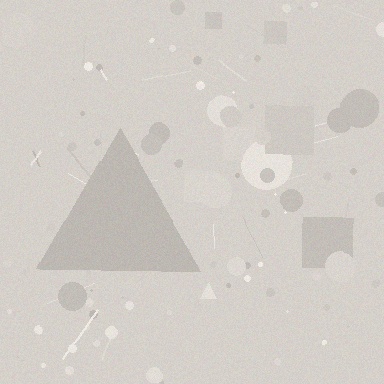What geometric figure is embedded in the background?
A triangle is embedded in the background.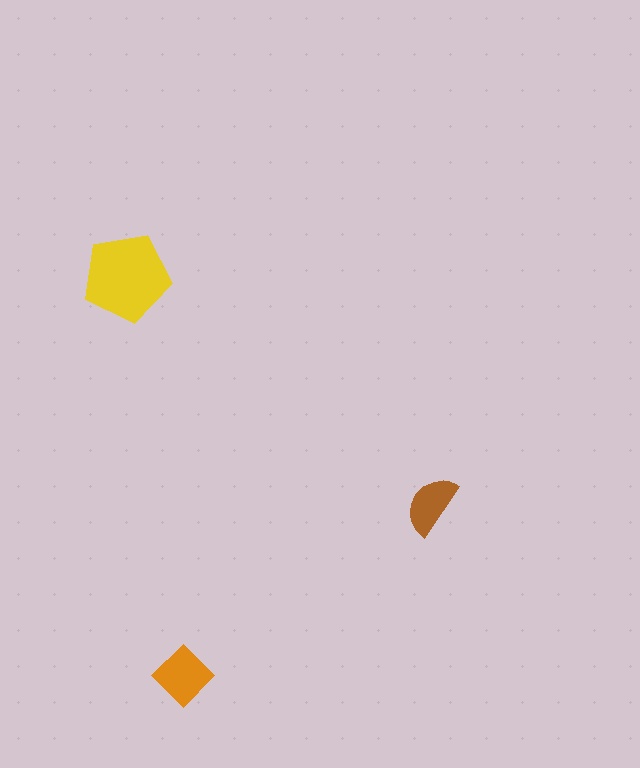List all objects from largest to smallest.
The yellow pentagon, the orange diamond, the brown semicircle.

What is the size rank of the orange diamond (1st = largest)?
2nd.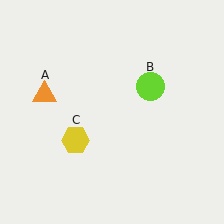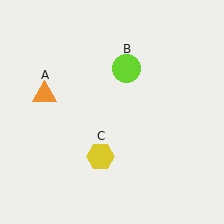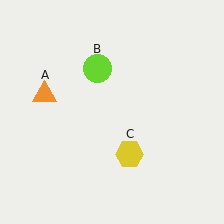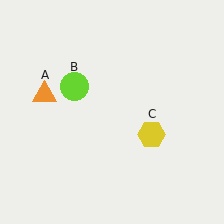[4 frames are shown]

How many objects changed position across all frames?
2 objects changed position: lime circle (object B), yellow hexagon (object C).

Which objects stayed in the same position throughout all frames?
Orange triangle (object A) remained stationary.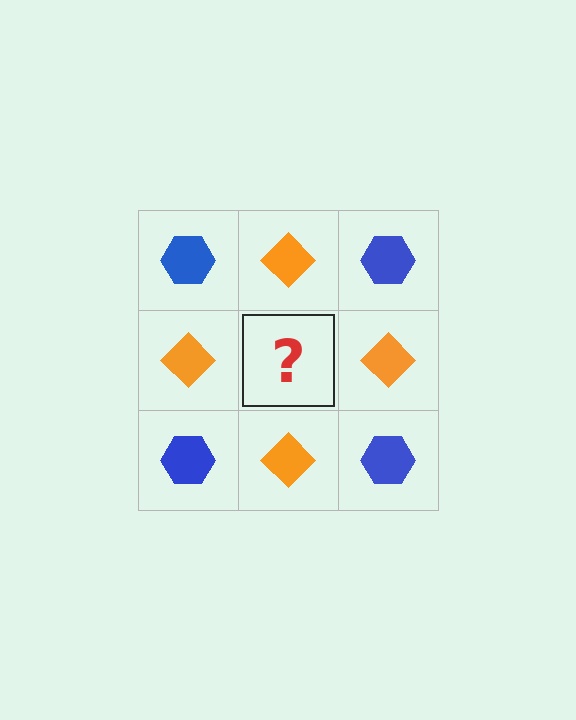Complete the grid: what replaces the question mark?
The question mark should be replaced with a blue hexagon.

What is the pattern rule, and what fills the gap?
The rule is that it alternates blue hexagon and orange diamond in a checkerboard pattern. The gap should be filled with a blue hexagon.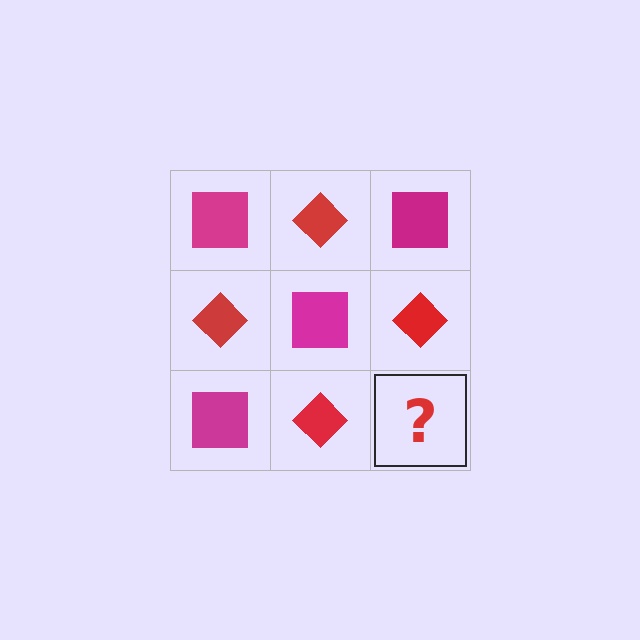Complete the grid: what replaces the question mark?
The question mark should be replaced with a magenta square.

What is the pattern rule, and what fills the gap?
The rule is that it alternates magenta square and red diamond in a checkerboard pattern. The gap should be filled with a magenta square.